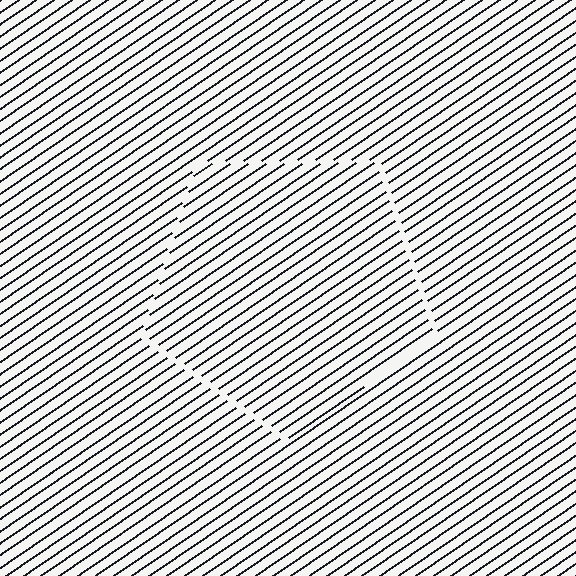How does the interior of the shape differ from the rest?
The interior of the shape contains the same grating, shifted by half a period — the contour is defined by the phase discontinuity where line-ends from the inner and outer gratings abut.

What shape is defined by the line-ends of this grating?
An illusory pentagon. The interior of the shape contains the same grating, shifted by half a period — the contour is defined by the phase discontinuity where line-ends from the inner and outer gratings abut.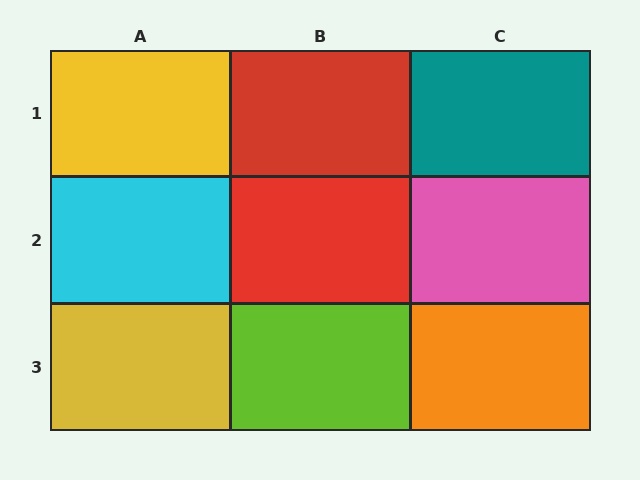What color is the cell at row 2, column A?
Cyan.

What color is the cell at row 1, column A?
Yellow.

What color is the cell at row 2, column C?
Pink.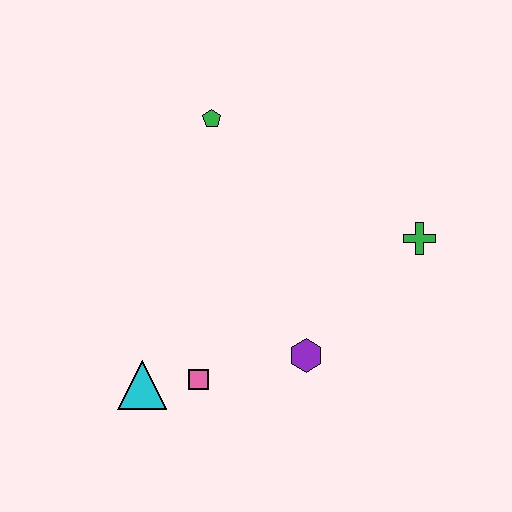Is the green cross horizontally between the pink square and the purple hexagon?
No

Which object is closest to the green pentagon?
The green cross is closest to the green pentagon.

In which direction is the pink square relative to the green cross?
The pink square is to the left of the green cross.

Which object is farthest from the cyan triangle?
The green cross is farthest from the cyan triangle.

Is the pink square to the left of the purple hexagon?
Yes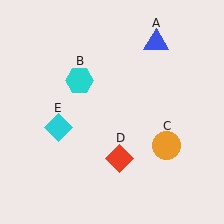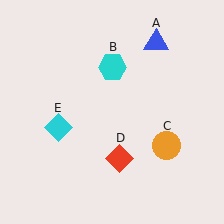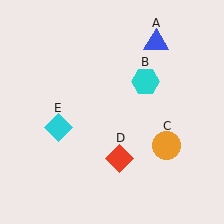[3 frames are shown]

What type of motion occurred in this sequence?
The cyan hexagon (object B) rotated clockwise around the center of the scene.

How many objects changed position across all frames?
1 object changed position: cyan hexagon (object B).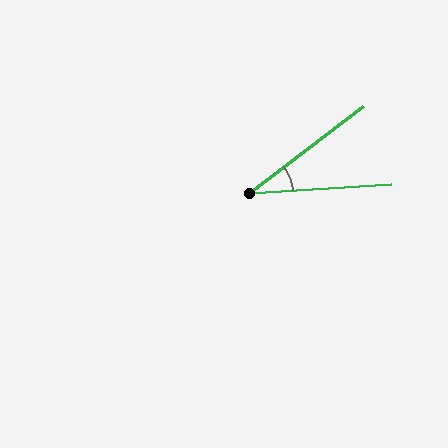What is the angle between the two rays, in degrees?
Approximately 33 degrees.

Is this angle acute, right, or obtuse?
It is acute.